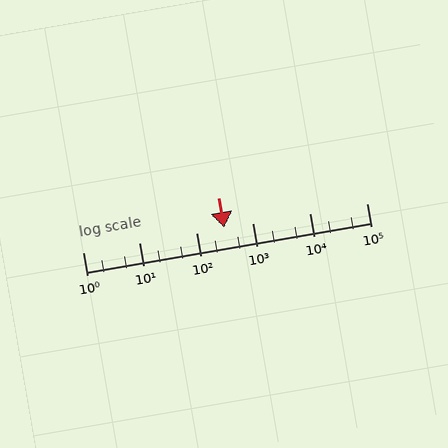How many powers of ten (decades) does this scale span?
The scale spans 5 decades, from 1 to 100000.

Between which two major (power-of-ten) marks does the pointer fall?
The pointer is between 100 and 1000.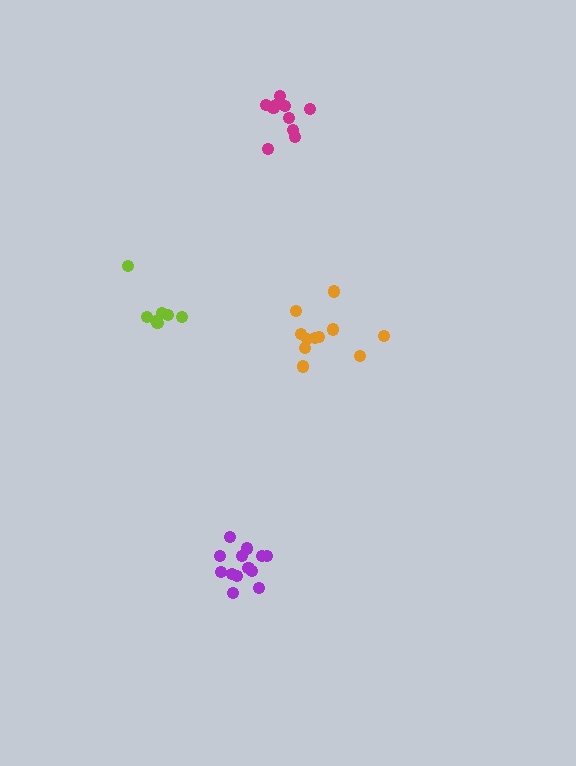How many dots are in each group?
Group 1: 11 dots, Group 2: 7 dots, Group 3: 10 dots, Group 4: 13 dots (41 total).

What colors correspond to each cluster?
The clusters are colored: orange, lime, magenta, purple.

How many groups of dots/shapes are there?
There are 4 groups.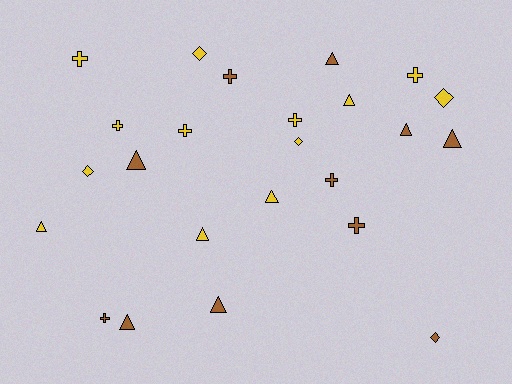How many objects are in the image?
There are 24 objects.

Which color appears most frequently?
Yellow, with 13 objects.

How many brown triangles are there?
There are 6 brown triangles.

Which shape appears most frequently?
Triangle, with 10 objects.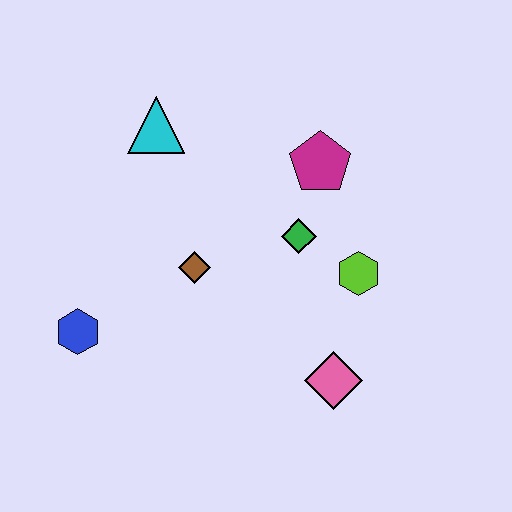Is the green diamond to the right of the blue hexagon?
Yes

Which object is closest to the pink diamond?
The lime hexagon is closest to the pink diamond.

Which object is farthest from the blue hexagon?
The magenta pentagon is farthest from the blue hexagon.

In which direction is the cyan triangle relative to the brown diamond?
The cyan triangle is above the brown diamond.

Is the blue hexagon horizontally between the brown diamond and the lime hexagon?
No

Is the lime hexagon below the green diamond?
Yes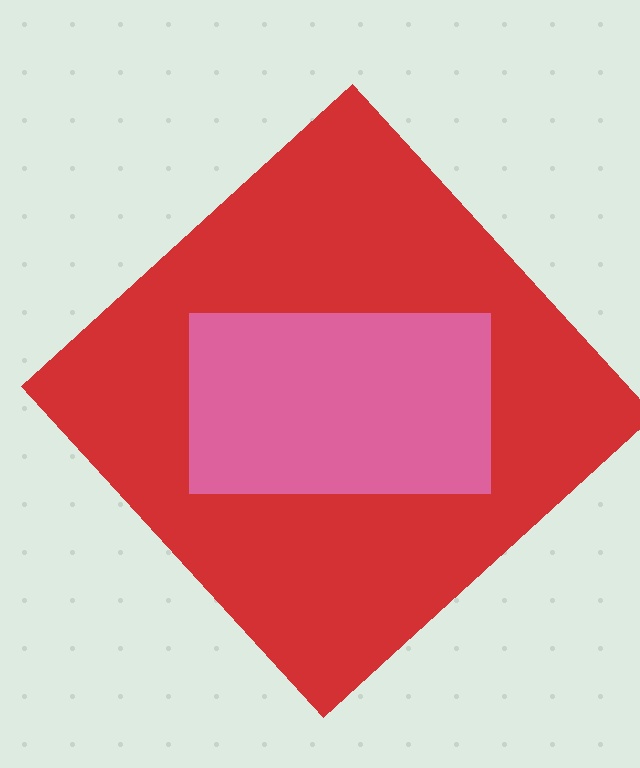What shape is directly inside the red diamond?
The pink rectangle.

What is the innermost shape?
The pink rectangle.